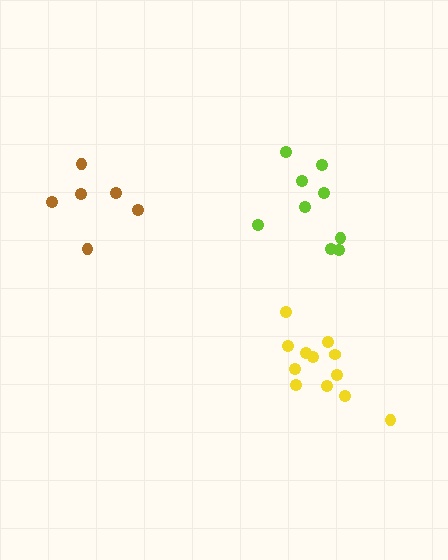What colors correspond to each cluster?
The clusters are colored: yellow, brown, lime.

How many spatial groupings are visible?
There are 3 spatial groupings.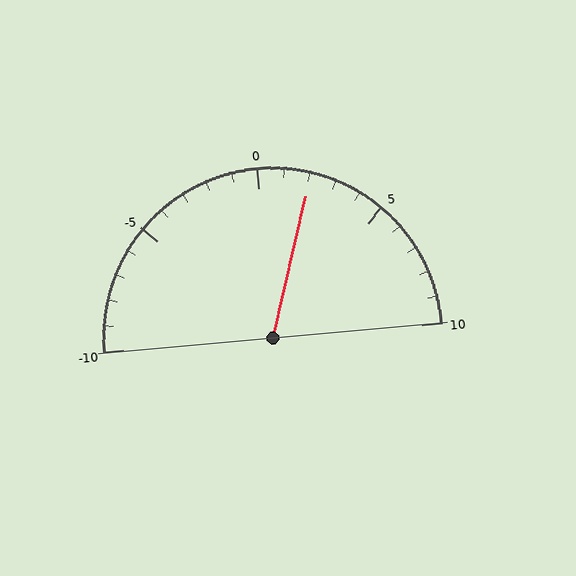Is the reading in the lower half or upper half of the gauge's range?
The reading is in the upper half of the range (-10 to 10).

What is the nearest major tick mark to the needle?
The nearest major tick mark is 0.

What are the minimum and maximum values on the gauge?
The gauge ranges from -10 to 10.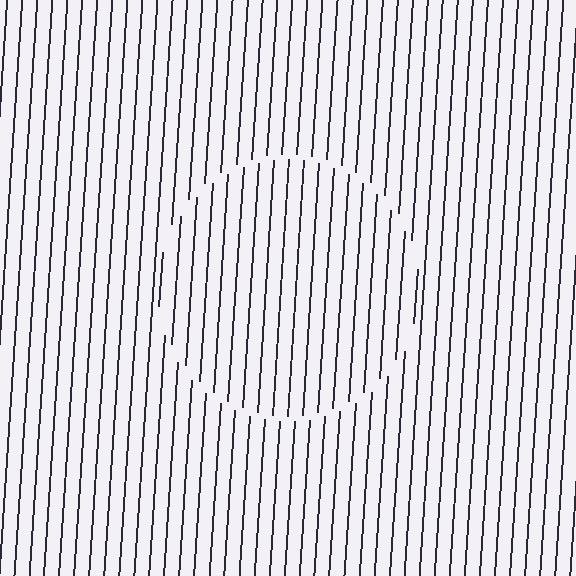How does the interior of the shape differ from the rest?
The interior of the shape contains the same grating, shifted by half a period — the contour is defined by the phase discontinuity where line-ends from the inner and outer gratings abut.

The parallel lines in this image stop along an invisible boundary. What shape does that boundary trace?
An illusory circle. The interior of the shape contains the same grating, shifted by half a period — the contour is defined by the phase discontinuity where line-ends from the inner and outer gratings abut.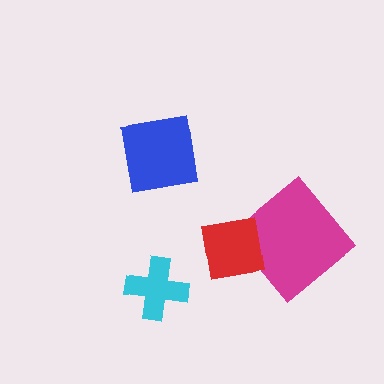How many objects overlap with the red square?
1 object overlaps with the red square.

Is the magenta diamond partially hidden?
Yes, it is partially covered by another shape.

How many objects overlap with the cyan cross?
0 objects overlap with the cyan cross.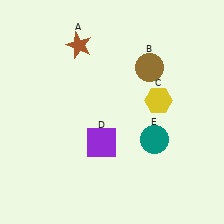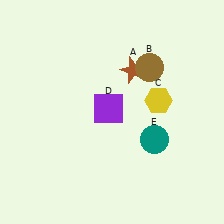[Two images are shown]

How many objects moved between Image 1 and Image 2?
2 objects moved between the two images.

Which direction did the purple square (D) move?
The purple square (D) moved up.